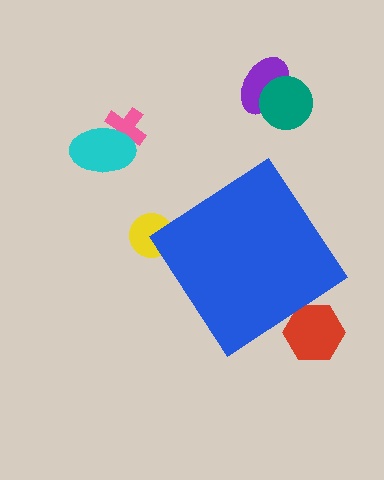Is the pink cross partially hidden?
No, the pink cross is fully visible.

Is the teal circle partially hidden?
No, the teal circle is fully visible.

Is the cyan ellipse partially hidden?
No, the cyan ellipse is fully visible.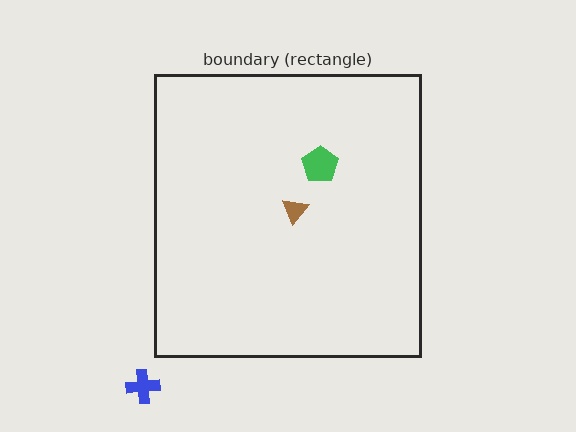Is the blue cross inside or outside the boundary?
Outside.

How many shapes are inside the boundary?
2 inside, 1 outside.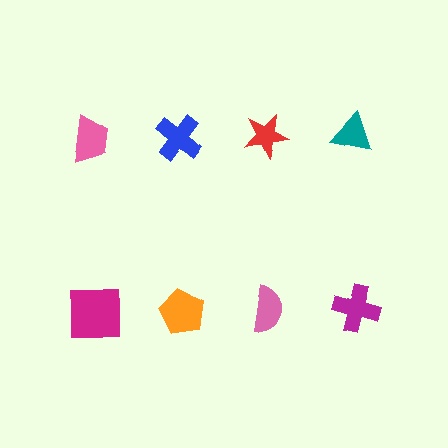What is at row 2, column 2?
An orange pentagon.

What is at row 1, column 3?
A red star.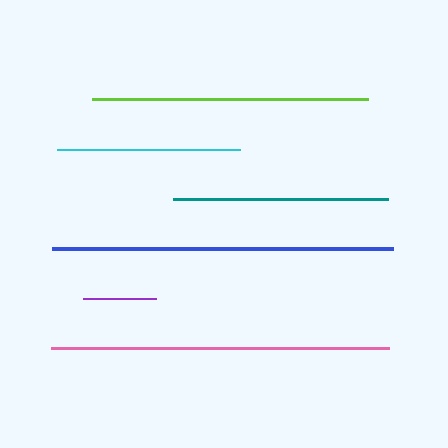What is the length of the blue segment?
The blue segment is approximately 341 pixels long.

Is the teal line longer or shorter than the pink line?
The pink line is longer than the teal line.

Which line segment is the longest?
The blue line is the longest at approximately 341 pixels.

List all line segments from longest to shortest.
From longest to shortest: blue, pink, lime, teal, cyan, purple.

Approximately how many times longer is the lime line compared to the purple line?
The lime line is approximately 3.8 times the length of the purple line.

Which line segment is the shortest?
The purple line is the shortest at approximately 73 pixels.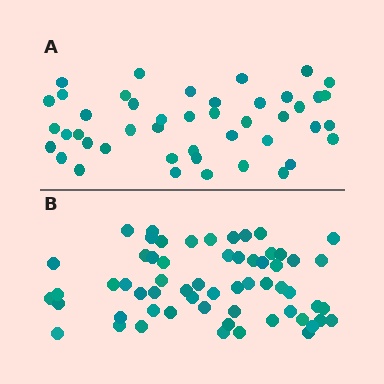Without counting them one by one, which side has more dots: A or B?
Region B (the bottom region) has more dots.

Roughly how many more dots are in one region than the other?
Region B has approximately 15 more dots than region A.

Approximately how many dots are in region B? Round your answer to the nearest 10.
About 60 dots.